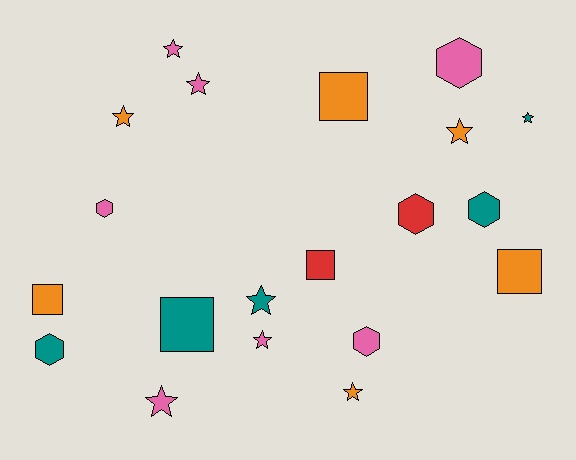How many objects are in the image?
There are 20 objects.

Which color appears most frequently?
Pink, with 7 objects.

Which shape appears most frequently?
Star, with 9 objects.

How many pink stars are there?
There are 4 pink stars.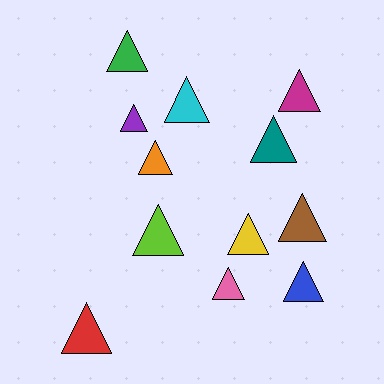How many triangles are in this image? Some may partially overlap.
There are 12 triangles.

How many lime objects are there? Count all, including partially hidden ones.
There is 1 lime object.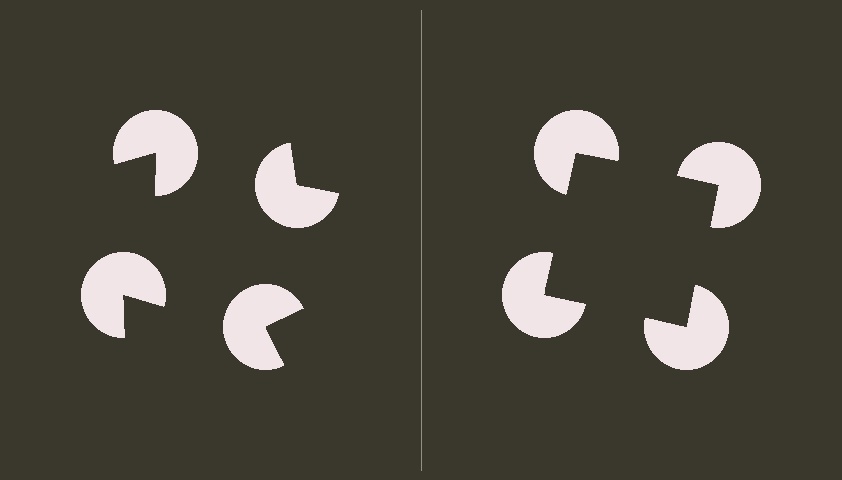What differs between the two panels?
The pac-man discs are positioned identically on both sides; only the wedge orientations differ. On the right they align to a square; on the left they are misaligned.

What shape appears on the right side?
An illusory square.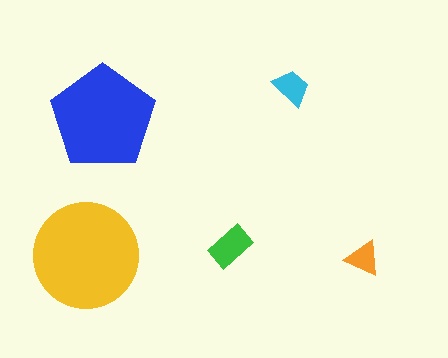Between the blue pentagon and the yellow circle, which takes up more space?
The yellow circle.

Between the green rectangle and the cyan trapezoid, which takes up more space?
The green rectangle.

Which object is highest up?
The cyan trapezoid is topmost.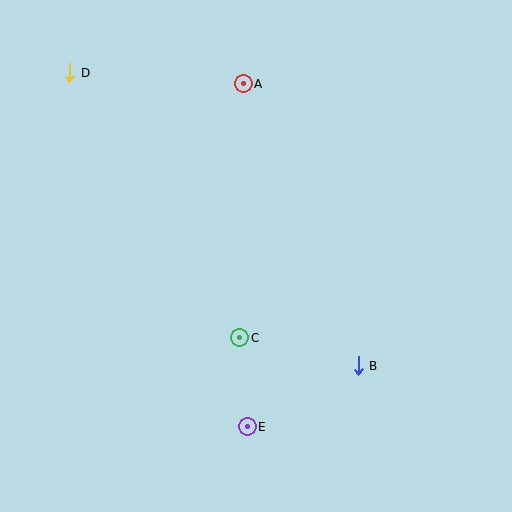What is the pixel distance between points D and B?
The distance between D and B is 411 pixels.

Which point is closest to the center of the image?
Point C at (240, 338) is closest to the center.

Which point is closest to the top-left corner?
Point D is closest to the top-left corner.